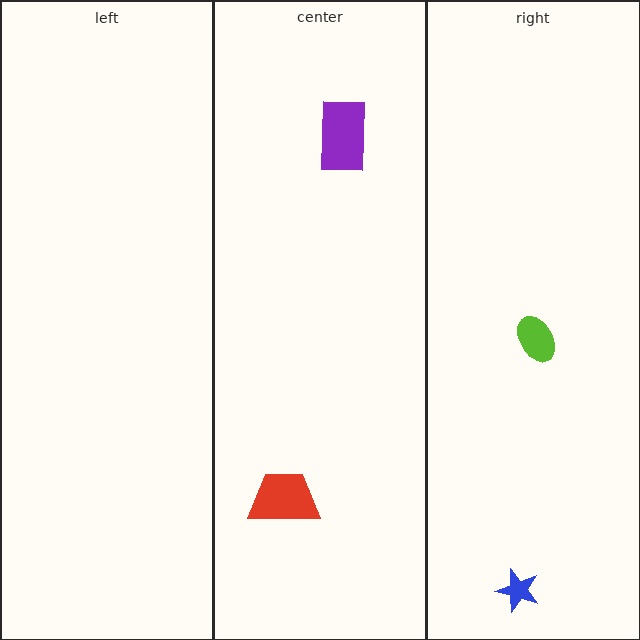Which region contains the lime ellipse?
The right region.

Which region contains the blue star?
The right region.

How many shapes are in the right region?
2.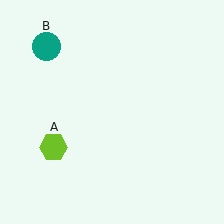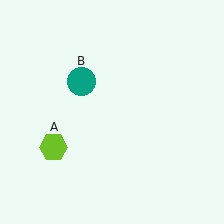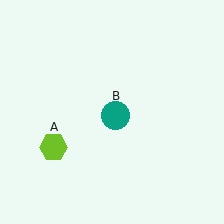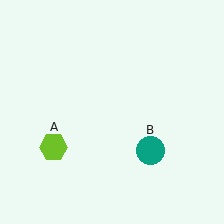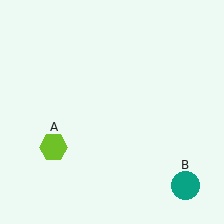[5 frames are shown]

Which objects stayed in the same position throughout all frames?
Lime hexagon (object A) remained stationary.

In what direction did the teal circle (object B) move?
The teal circle (object B) moved down and to the right.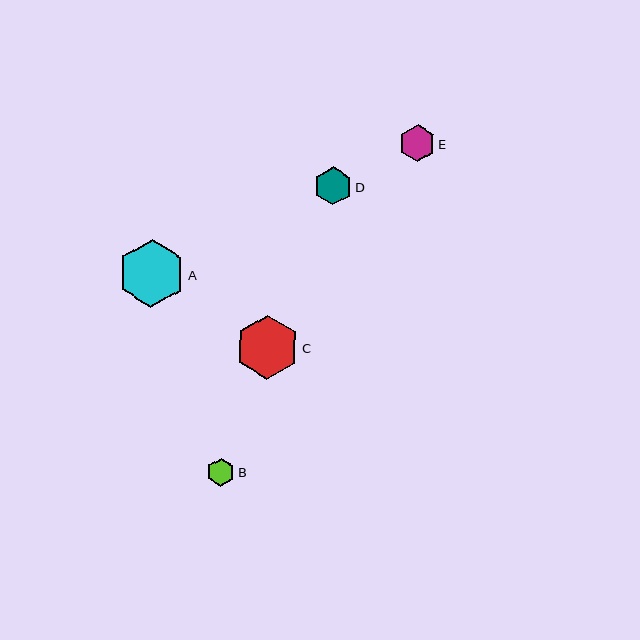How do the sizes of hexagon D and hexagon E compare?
Hexagon D and hexagon E are approximately the same size.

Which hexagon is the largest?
Hexagon A is the largest with a size of approximately 67 pixels.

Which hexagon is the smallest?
Hexagon B is the smallest with a size of approximately 29 pixels.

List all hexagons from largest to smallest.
From largest to smallest: A, C, D, E, B.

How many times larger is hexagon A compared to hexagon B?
Hexagon A is approximately 2.4 times the size of hexagon B.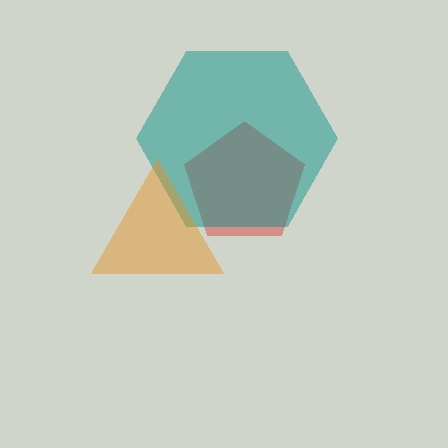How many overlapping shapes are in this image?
There are 3 overlapping shapes in the image.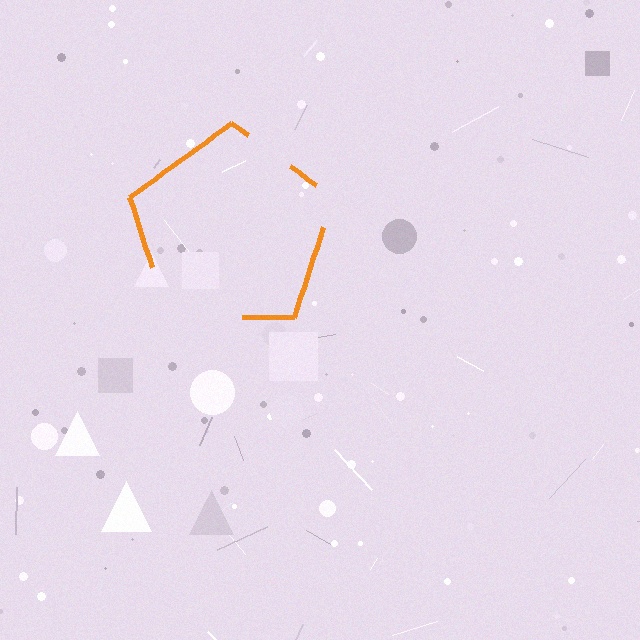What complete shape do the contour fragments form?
The contour fragments form a pentagon.